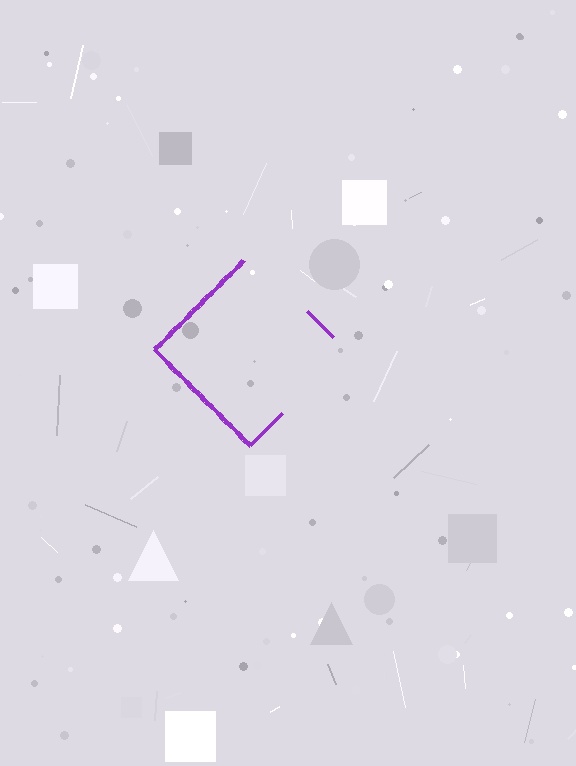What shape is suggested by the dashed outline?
The dashed outline suggests a diamond.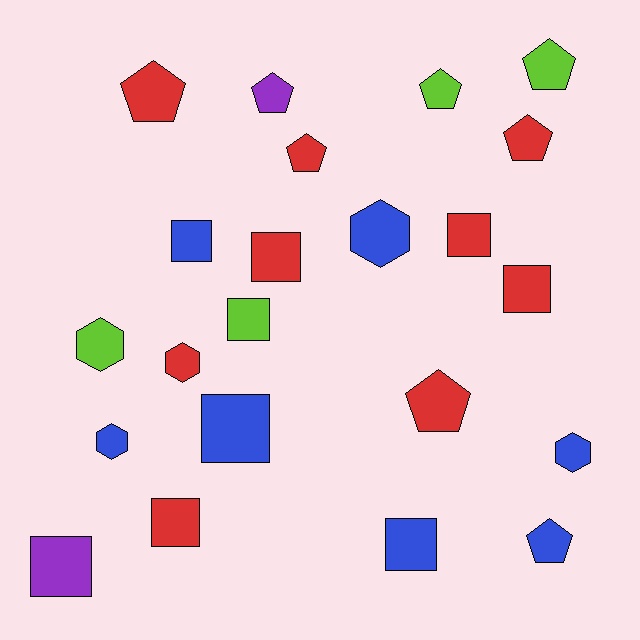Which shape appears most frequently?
Square, with 9 objects.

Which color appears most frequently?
Red, with 9 objects.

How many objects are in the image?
There are 22 objects.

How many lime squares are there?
There is 1 lime square.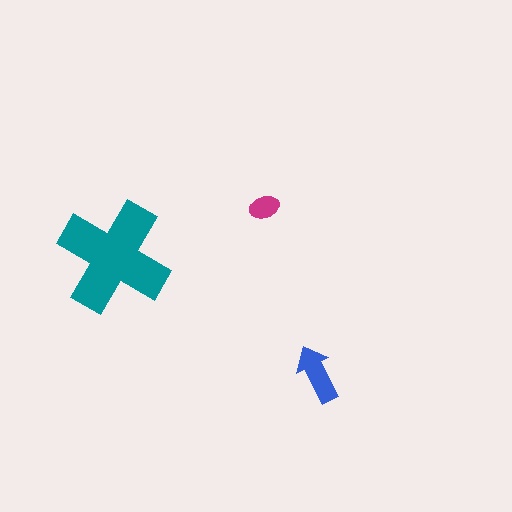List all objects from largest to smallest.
The teal cross, the blue arrow, the magenta ellipse.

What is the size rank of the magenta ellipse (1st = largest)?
3rd.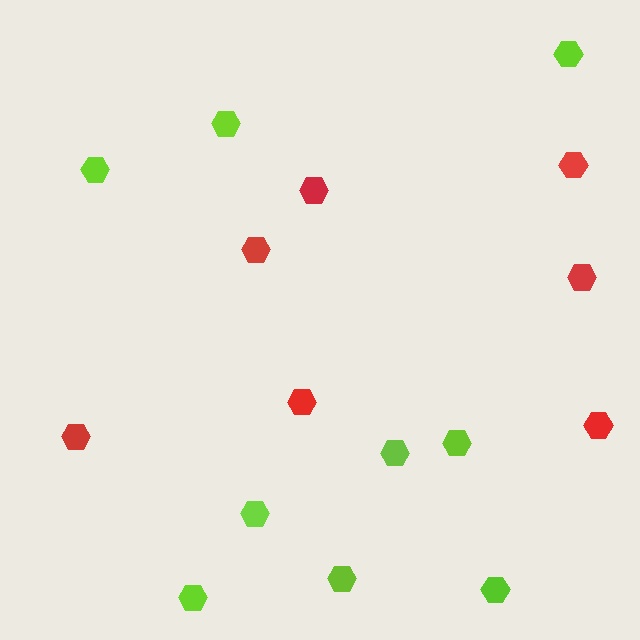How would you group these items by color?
There are 2 groups: one group of lime hexagons (9) and one group of red hexagons (7).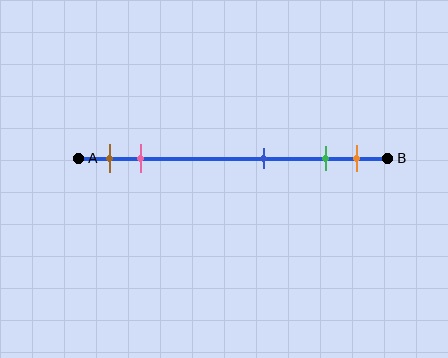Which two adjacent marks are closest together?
The green and orange marks are the closest adjacent pair.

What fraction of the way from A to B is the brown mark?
The brown mark is approximately 10% (0.1) of the way from A to B.